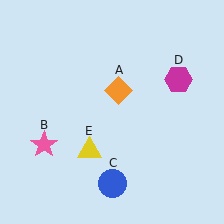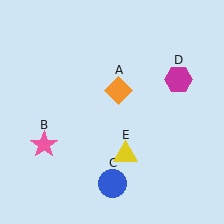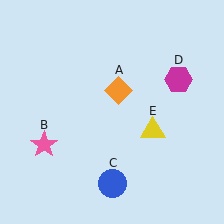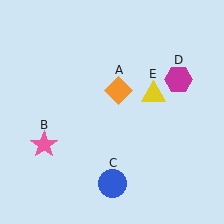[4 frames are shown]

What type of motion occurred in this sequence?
The yellow triangle (object E) rotated counterclockwise around the center of the scene.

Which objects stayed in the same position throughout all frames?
Orange diamond (object A) and pink star (object B) and blue circle (object C) and magenta hexagon (object D) remained stationary.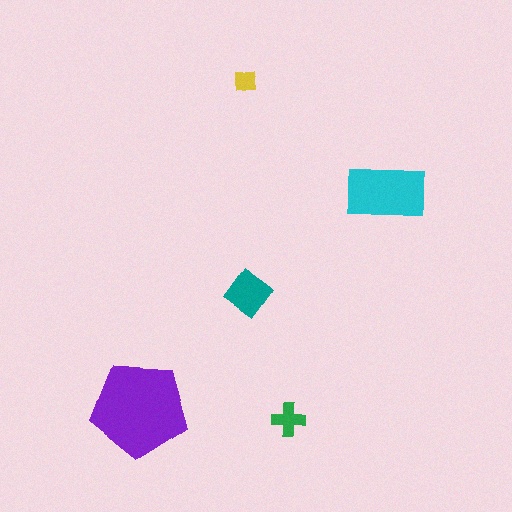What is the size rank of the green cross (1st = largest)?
4th.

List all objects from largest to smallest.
The purple pentagon, the cyan rectangle, the teal diamond, the green cross, the yellow square.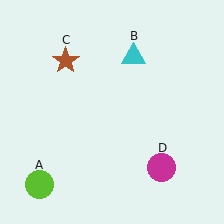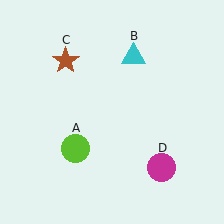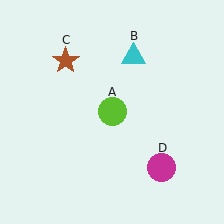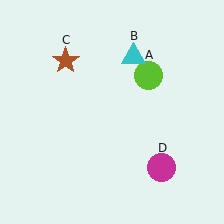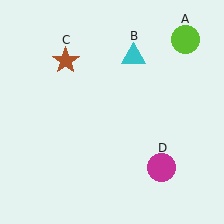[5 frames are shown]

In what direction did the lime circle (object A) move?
The lime circle (object A) moved up and to the right.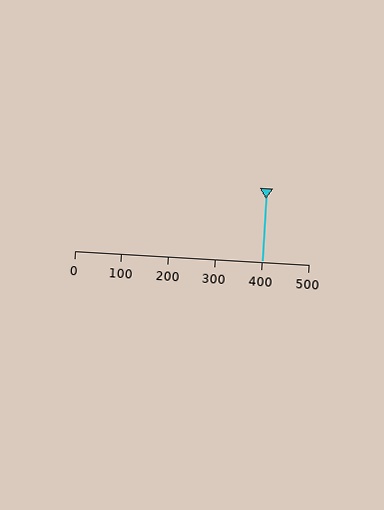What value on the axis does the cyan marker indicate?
The marker indicates approximately 400.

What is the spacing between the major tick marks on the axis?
The major ticks are spaced 100 apart.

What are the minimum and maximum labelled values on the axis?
The axis runs from 0 to 500.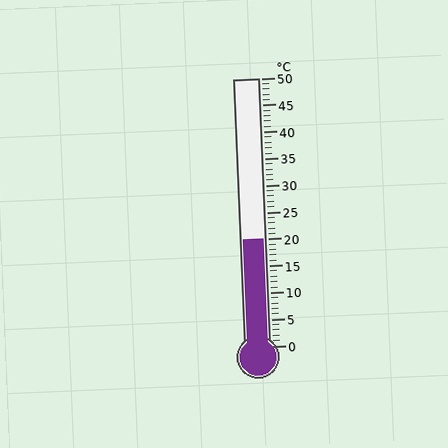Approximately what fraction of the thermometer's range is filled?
The thermometer is filled to approximately 40% of its range.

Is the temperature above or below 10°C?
The temperature is above 10°C.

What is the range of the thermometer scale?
The thermometer scale ranges from 0°C to 50°C.